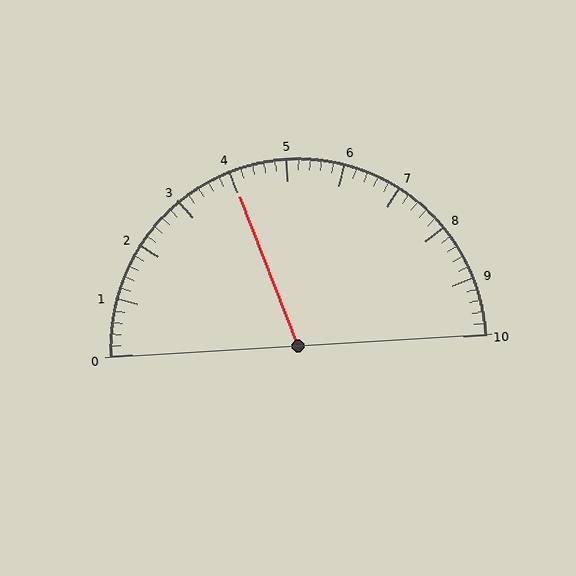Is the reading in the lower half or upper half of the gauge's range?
The reading is in the lower half of the range (0 to 10).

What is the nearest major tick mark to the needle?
The nearest major tick mark is 4.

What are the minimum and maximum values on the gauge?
The gauge ranges from 0 to 10.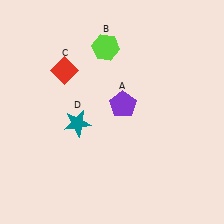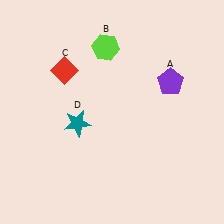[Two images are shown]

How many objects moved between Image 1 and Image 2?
1 object moved between the two images.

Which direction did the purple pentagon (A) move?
The purple pentagon (A) moved right.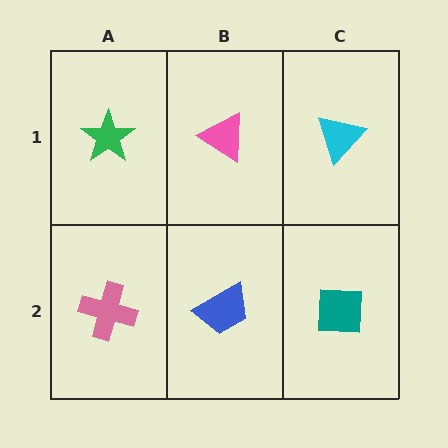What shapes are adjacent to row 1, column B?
A blue trapezoid (row 2, column B), a green star (row 1, column A), a cyan triangle (row 1, column C).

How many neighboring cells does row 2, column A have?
2.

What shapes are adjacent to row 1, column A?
A pink cross (row 2, column A), a pink triangle (row 1, column B).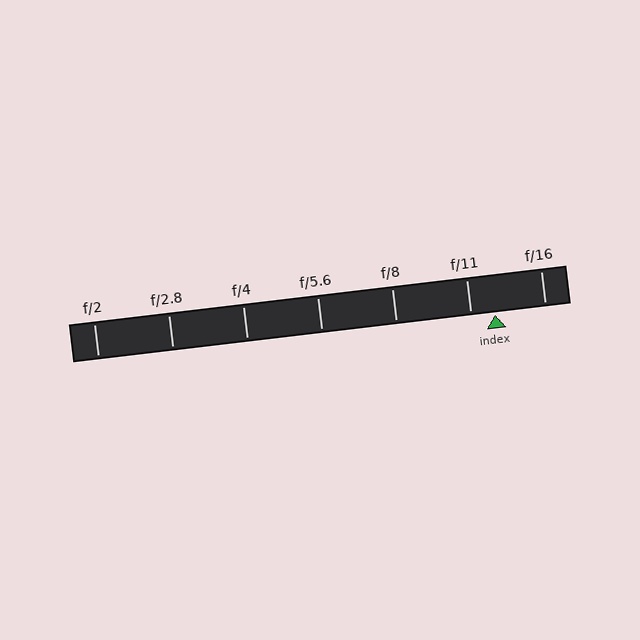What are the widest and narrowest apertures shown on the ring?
The widest aperture shown is f/2 and the narrowest is f/16.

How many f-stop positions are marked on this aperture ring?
There are 7 f-stop positions marked.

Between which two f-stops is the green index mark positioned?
The index mark is between f/11 and f/16.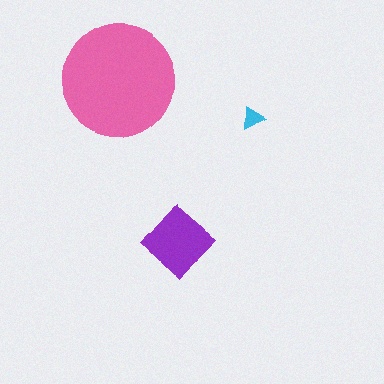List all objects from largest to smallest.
The pink circle, the purple diamond, the cyan triangle.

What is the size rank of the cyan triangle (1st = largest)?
3rd.